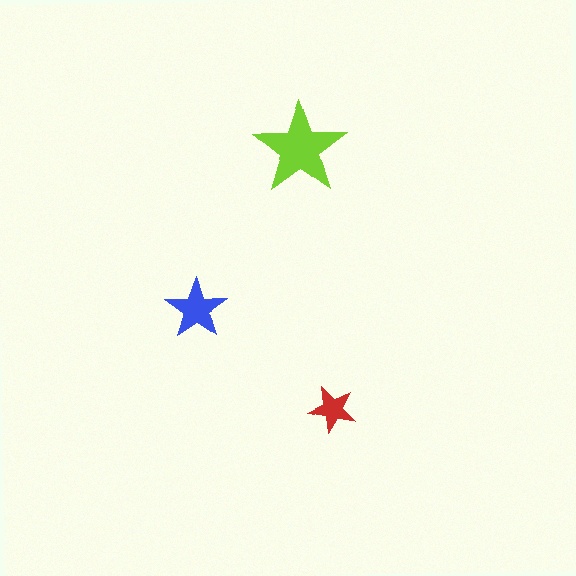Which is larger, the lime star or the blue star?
The lime one.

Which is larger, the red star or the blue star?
The blue one.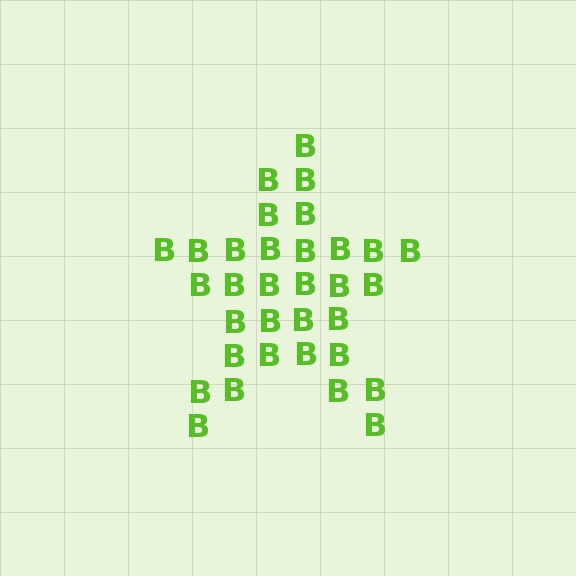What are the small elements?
The small elements are letter B's.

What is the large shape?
The large shape is a star.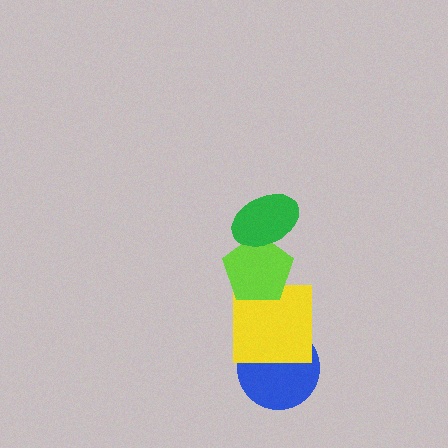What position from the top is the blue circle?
The blue circle is 4th from the top.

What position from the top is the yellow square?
The yellow square is 3rd from the top.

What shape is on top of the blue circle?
The yellow square is on top of the blue circle.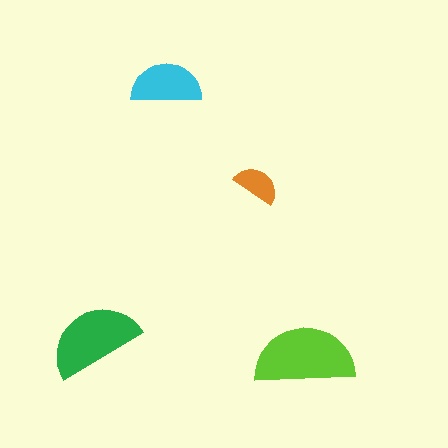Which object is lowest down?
The lime semicircle is bottommost.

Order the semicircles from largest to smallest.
the lime one, the green one, the cyan one, the orange one.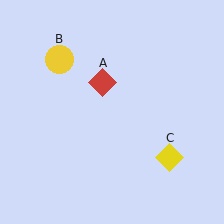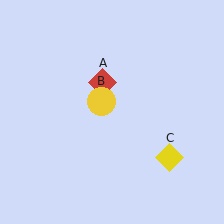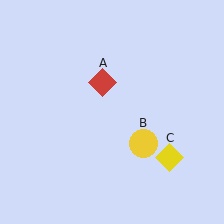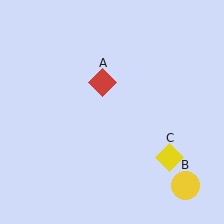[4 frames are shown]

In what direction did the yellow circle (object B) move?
The yellow circle (object B) moved down and to the right.